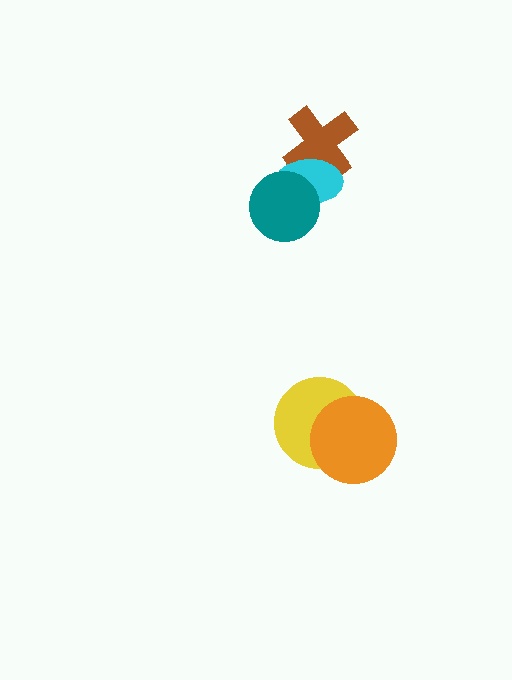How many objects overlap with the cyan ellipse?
2 objects overlap with the cyan ellipse.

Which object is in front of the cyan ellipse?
The teal circle is in front of the cyan ellipse.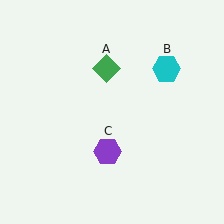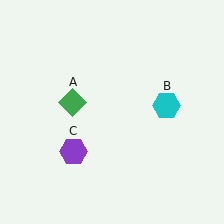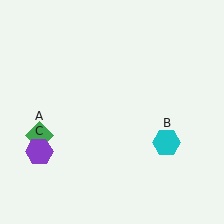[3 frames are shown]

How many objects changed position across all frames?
3 objects changed position: green diamond (object A), cyan hexagon (object B), purple hexagon (object C).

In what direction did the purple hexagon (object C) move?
The purple hexagon (object C) moved left.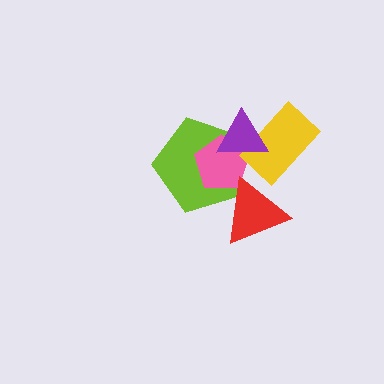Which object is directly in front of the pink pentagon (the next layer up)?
The red triangle is directly in front of the pink pentagon.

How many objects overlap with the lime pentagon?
3 objects overlap with the lime pentagon.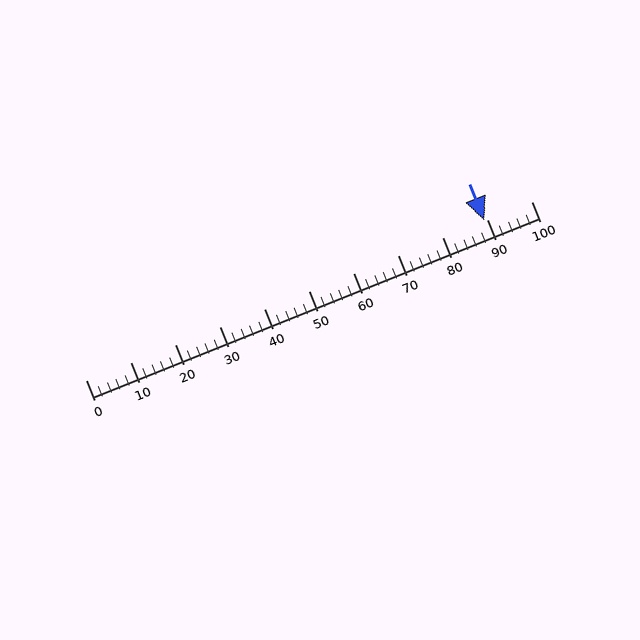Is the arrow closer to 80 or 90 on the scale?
The arrow is closer to 90.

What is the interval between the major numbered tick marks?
The major tick marks are spaced 10 units apart.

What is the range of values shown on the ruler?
The ruler shows values from 0 to 100.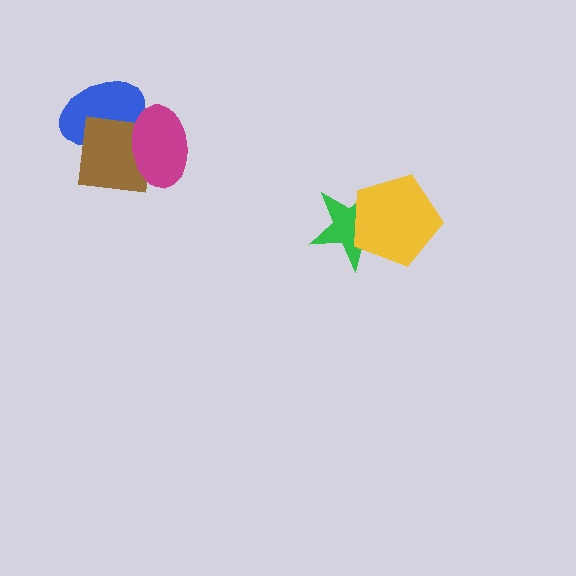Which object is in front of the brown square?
The magenta ellipse is in front of the brown square.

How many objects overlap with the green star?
1 object overlaps with the green star.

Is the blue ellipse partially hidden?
Yes, it is partially covered by another shape.